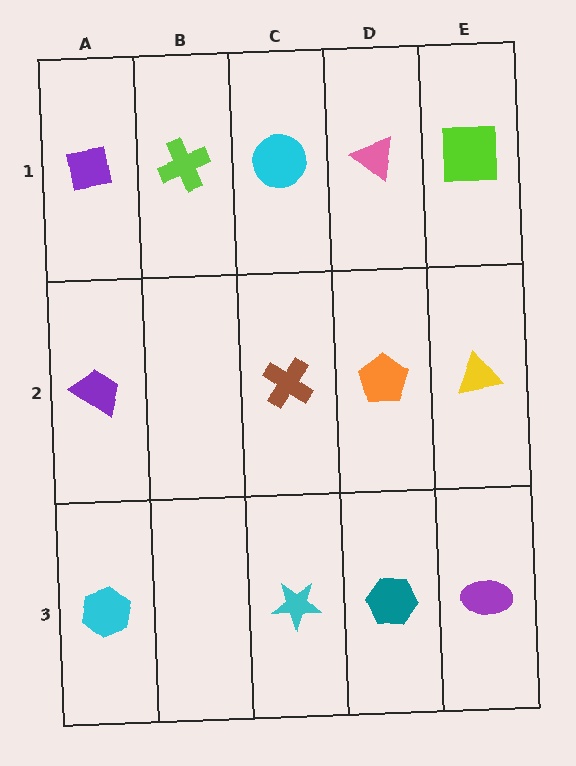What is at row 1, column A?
A purple square.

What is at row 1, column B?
A lime cross.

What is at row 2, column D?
An orange pentagon.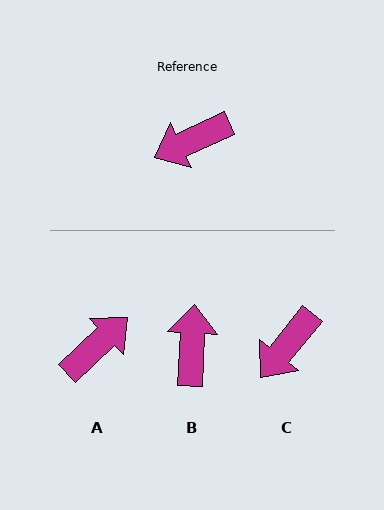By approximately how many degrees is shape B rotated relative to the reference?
Approximately 118 degrees clockwise.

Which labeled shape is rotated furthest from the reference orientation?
A, about 162 degrees away.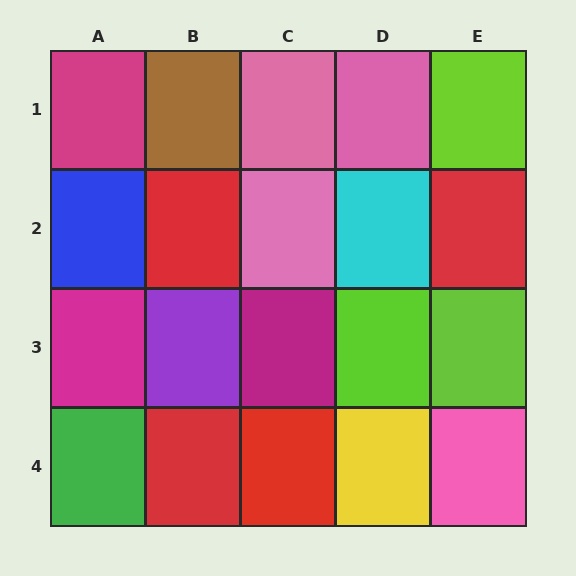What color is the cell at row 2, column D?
Cyan.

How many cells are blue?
1 cell is blue.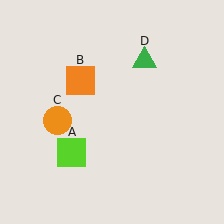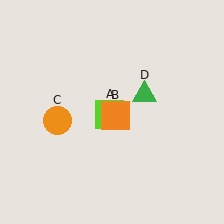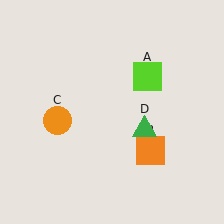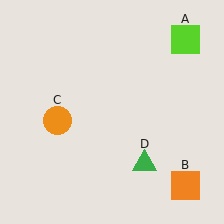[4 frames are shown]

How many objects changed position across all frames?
3 objects changed position: lime square (object A), orange square (object B), green triangle (object D).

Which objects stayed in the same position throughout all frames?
Orange circle (object C) remained stationary.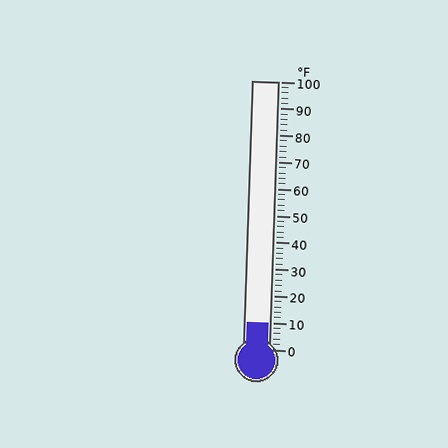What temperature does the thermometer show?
The thermometer shows approximately 10°F.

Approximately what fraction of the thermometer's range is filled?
The thermometer is filled to approximately 10% of its range.